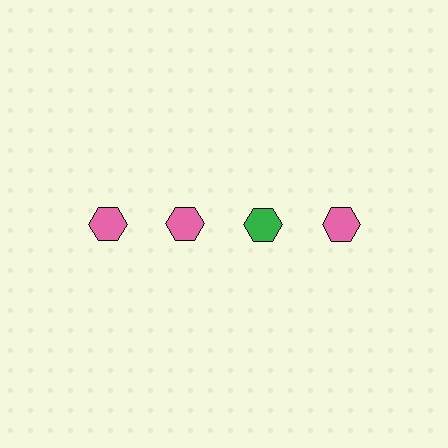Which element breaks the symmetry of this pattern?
The green hexagon in the top row, center column breaks the symmetry. All other shapes are pink hexagons.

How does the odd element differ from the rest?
It has a different color: green instead of pink.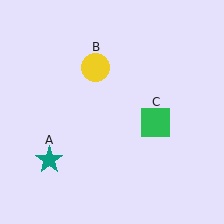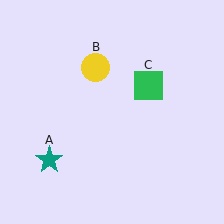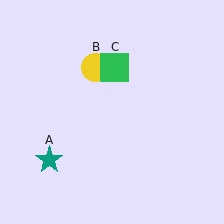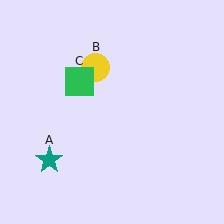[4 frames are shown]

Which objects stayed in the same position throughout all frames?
Teal star (object A) and yellow circle (object B) remained stationary.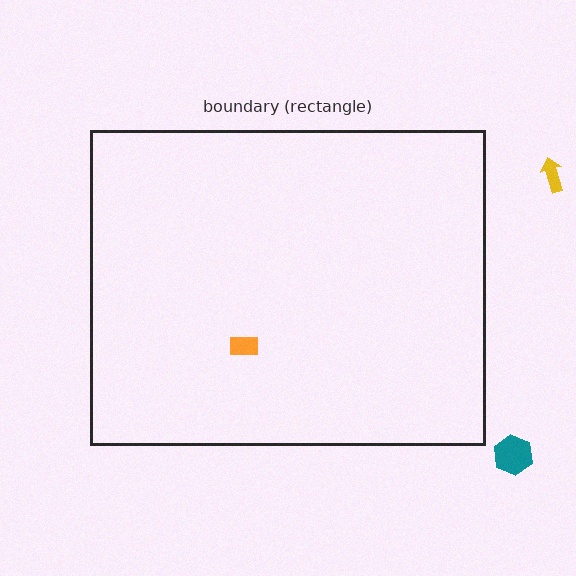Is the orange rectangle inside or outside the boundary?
Inside.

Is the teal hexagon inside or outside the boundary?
Outside.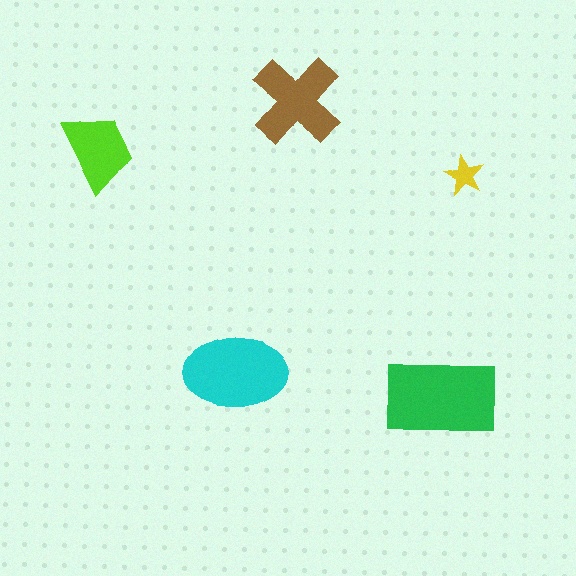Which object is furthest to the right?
The yellow star is rightmost.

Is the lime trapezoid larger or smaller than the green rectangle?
Smaller.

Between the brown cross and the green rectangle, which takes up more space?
The green rectangle.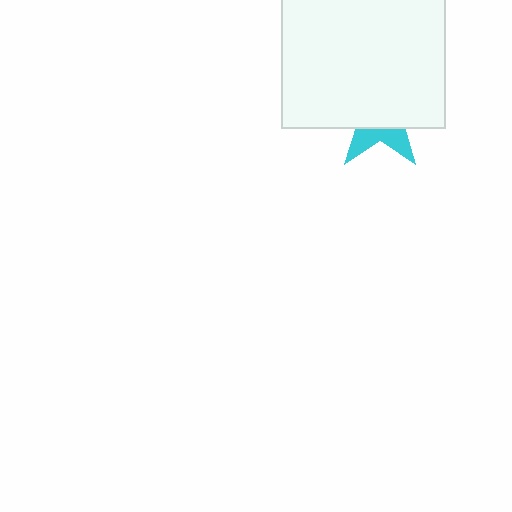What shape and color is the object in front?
The object in front is a white square.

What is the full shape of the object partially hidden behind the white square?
The partially hidden object is a cyan star.